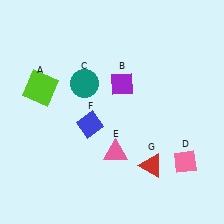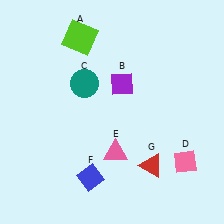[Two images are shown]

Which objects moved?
The objects that moved are: the lime square (A), the blue diamond (F).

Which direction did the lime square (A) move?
The lime square (A) moved up.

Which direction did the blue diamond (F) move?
The blue diamond (F) moved down.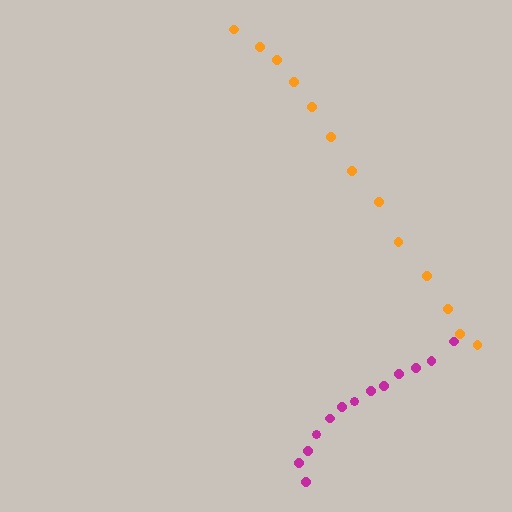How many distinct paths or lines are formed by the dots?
There are 2 distinct paths.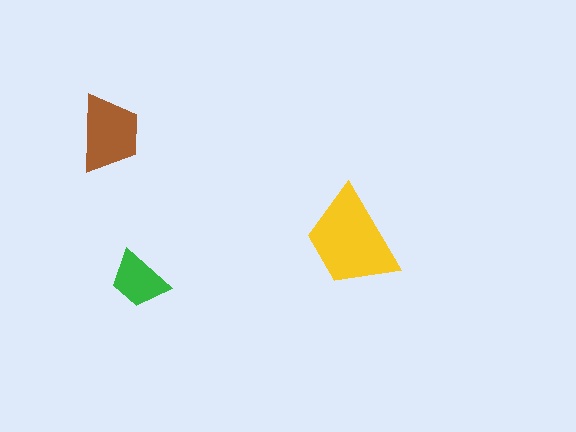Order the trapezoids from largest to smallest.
the yellow one, the brown one, the green one.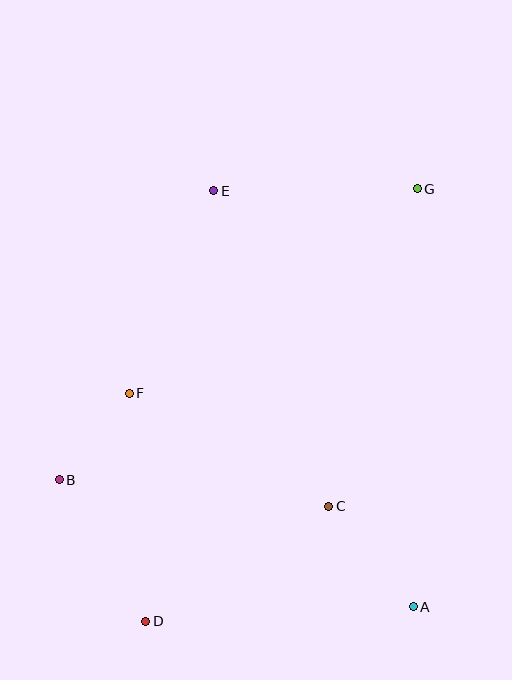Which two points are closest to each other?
Points B and F are closest to each other.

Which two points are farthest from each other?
Points D and G are farthest from each other.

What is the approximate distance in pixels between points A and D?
The distance between A and D is approximately 268 pixels.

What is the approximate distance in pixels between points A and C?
The distance between A and C is approximately 131 pixels.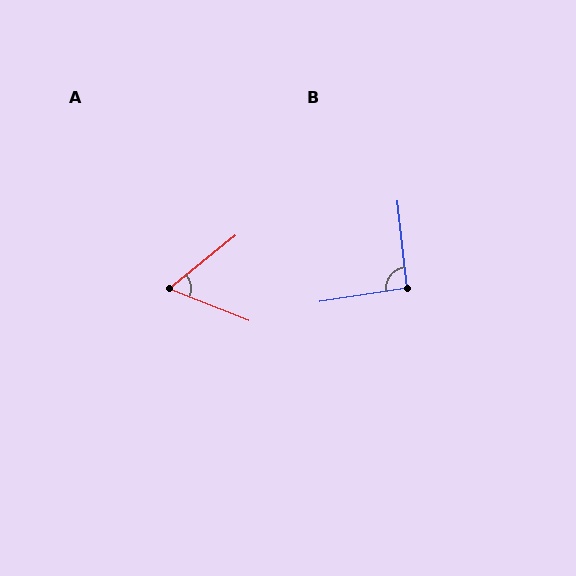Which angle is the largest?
B, at approximately 92 degrees.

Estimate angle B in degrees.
Approximately 92 degrees.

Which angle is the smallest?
A, at approximately 60 degrees.